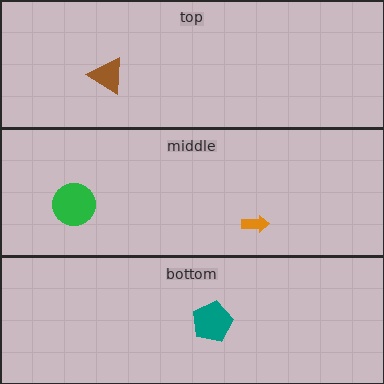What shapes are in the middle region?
The green circle, the orange arrow.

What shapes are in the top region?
The brown triangle.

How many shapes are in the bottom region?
1.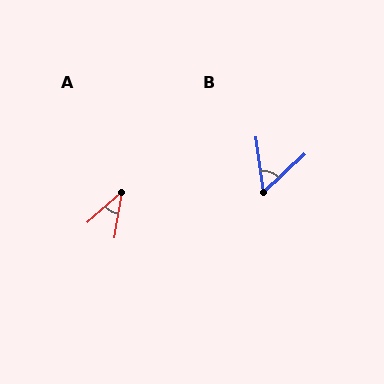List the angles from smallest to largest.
A (40°), B (54°).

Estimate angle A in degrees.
Approximately 40 degrees.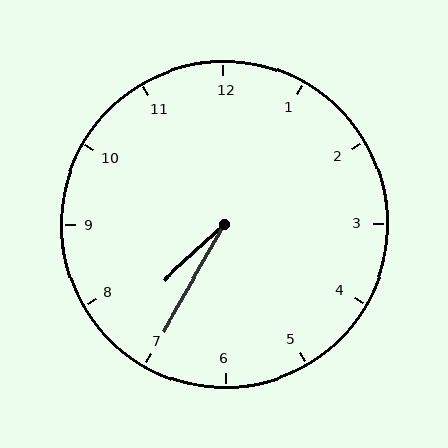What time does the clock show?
7:35.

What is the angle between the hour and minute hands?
Approximately 18 degrees.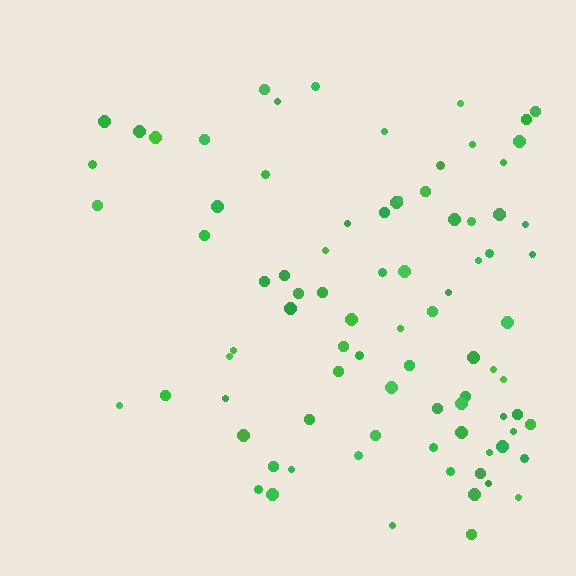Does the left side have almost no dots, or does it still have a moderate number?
Still a moderate number, just noticeably fewer than the right.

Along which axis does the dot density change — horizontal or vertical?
Horizontal.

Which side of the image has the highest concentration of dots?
The right.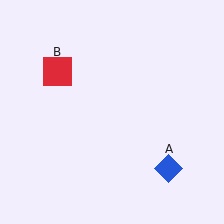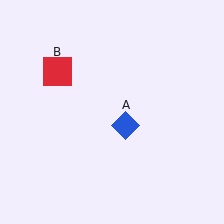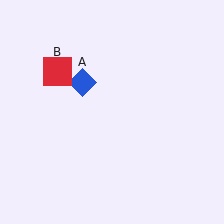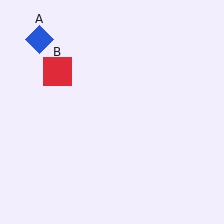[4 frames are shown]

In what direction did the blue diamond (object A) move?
The blue diamond (object A) moved up and to the left.